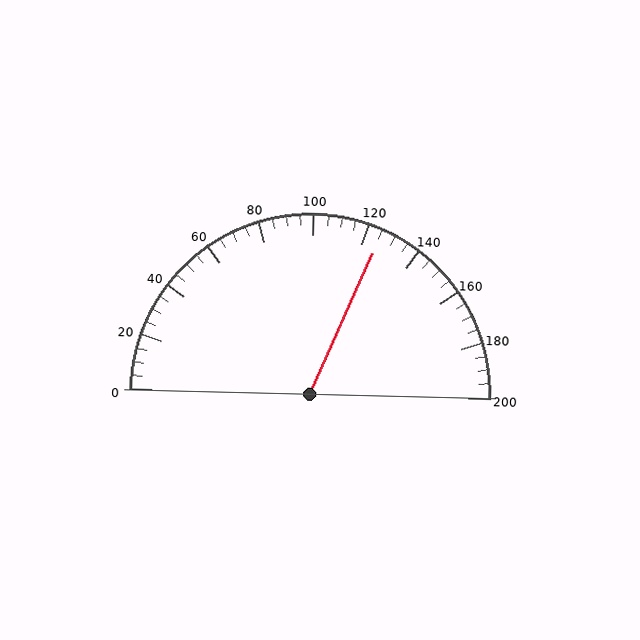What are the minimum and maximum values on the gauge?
The gauge ranges from 0 to 200.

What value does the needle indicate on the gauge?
The needle indicates approximately 125.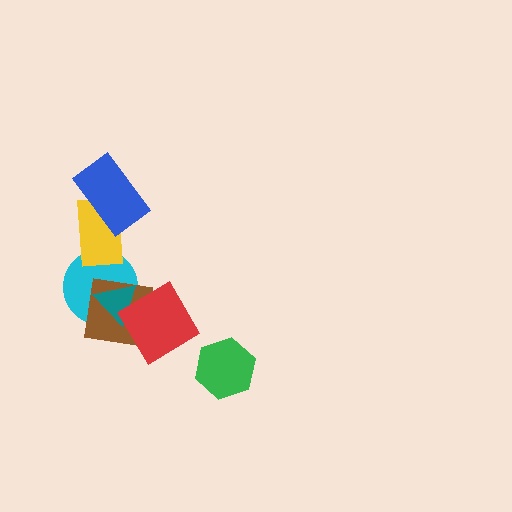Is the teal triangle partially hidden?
Yes, it is partially covered by another shape.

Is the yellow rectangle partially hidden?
Yes, it is partially covered by another shape.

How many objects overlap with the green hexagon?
0 objects overlap with the green hexagon.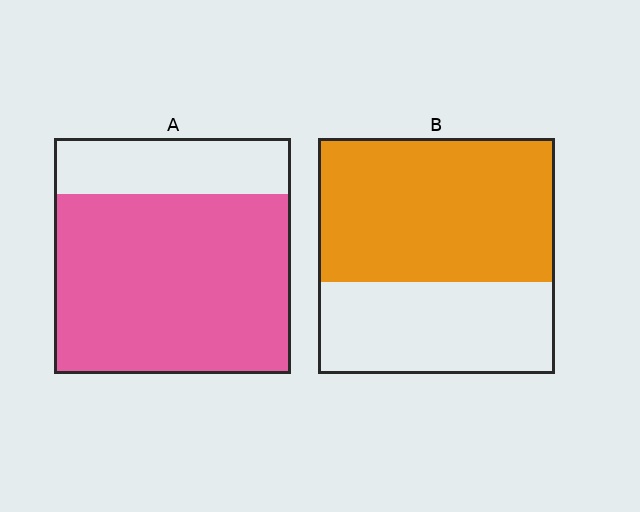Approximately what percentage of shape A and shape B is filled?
A is approximately 75% and B is approximately 60%.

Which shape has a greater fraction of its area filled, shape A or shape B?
Shape A.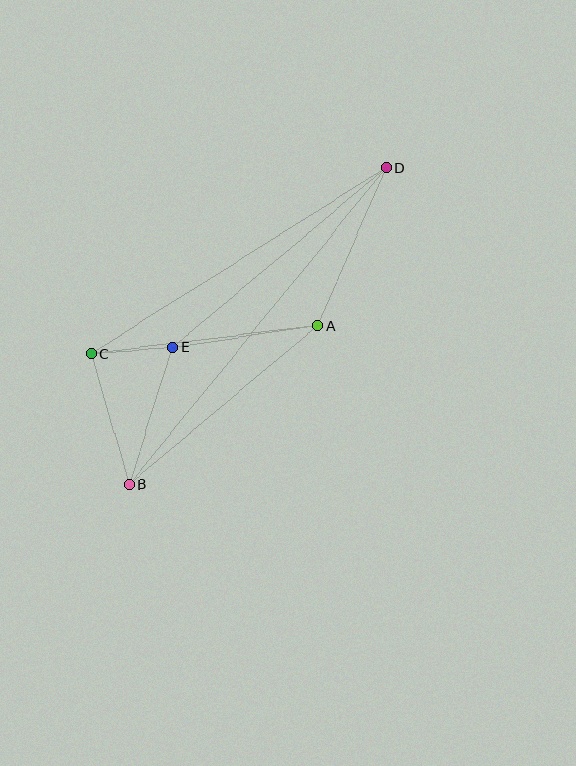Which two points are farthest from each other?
Points B and D are farthest from each other.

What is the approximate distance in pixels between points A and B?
The distance between A and B is approximately 247 pixels.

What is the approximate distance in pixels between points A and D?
The distance between A and D is approximately 172 pixels.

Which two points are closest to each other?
Points C and E are closest to each other.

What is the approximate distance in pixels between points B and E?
The distance between B and E is approximately 143 pixels.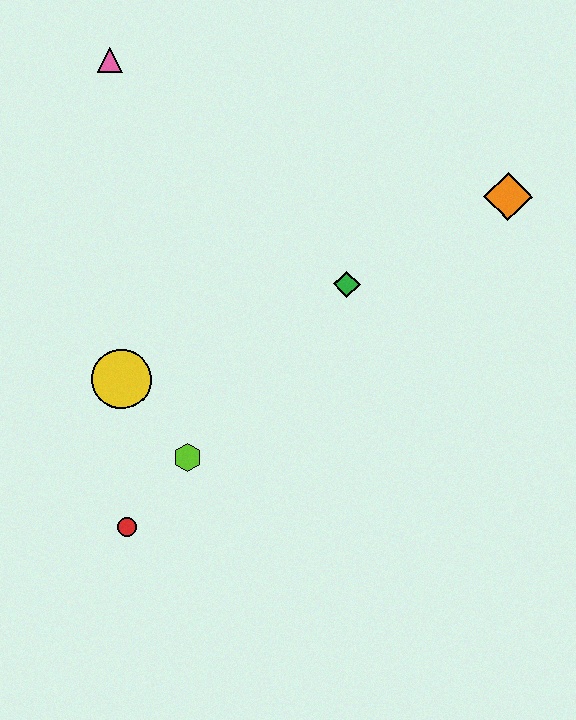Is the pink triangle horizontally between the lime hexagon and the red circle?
No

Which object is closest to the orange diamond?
The green diamond is closest to the orange diamond.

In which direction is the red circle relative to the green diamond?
The red circle is below the green diamond.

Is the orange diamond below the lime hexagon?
No